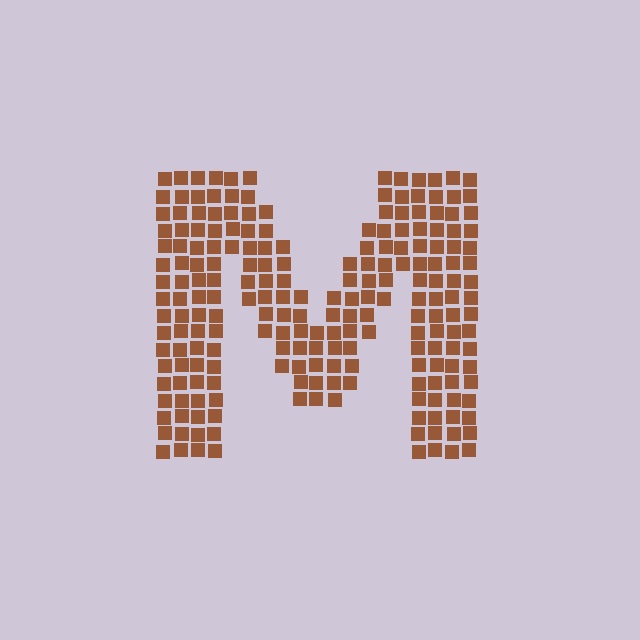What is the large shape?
The large shape is the letter M.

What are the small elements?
The small elements are squares.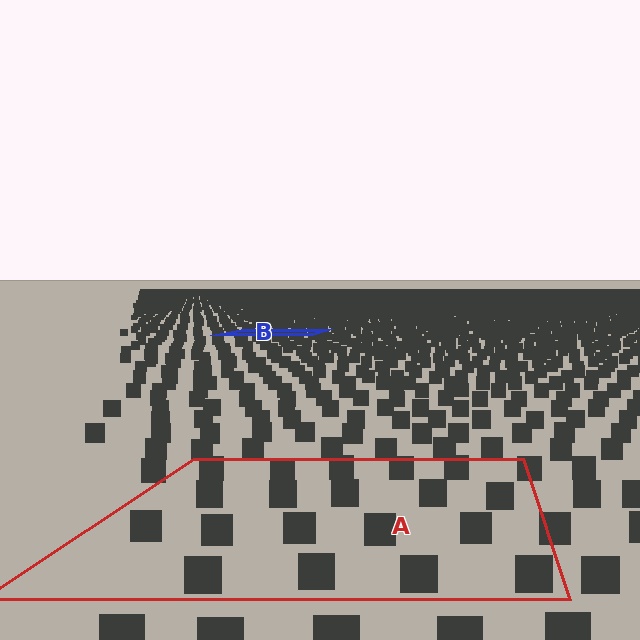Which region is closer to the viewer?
Region A is closer. The texture elements there are larger and more spread out.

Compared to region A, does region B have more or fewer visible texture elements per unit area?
Region B has more texture elements per unit area — they are packed more densely because it is farther away.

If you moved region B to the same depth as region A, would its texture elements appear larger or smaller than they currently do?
They would appear larger. At a closer depth, the same texture elements are projected at a bigger on-screen size.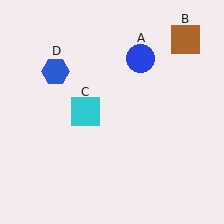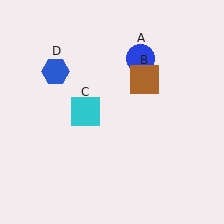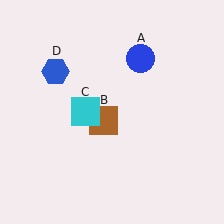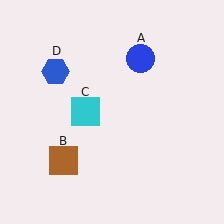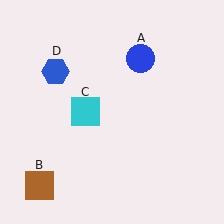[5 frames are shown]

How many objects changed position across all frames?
1 object changed position: brown square (object B).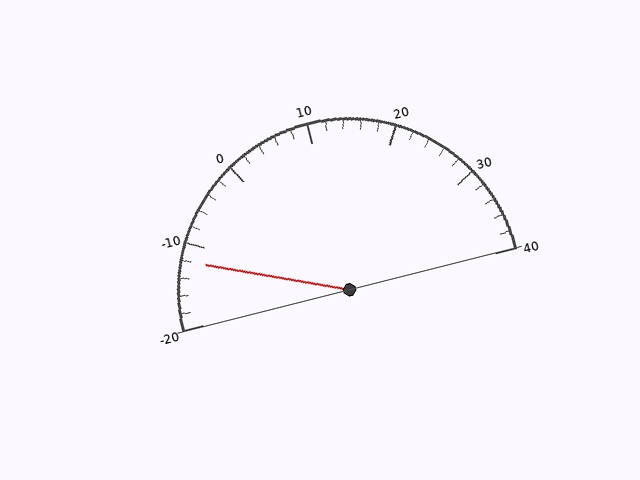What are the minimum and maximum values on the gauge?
The gauge ranges from -20 to 40.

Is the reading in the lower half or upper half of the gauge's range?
The reading is in the lower half of the range (-20 to 40).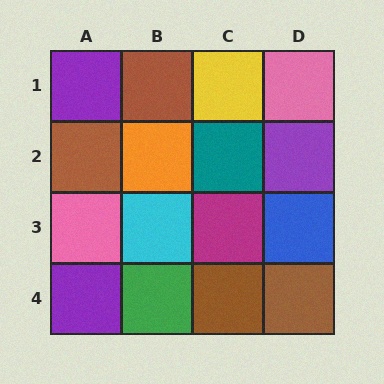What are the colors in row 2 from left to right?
Brown, orange, teal, purple.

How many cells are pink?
2 cells are pink.